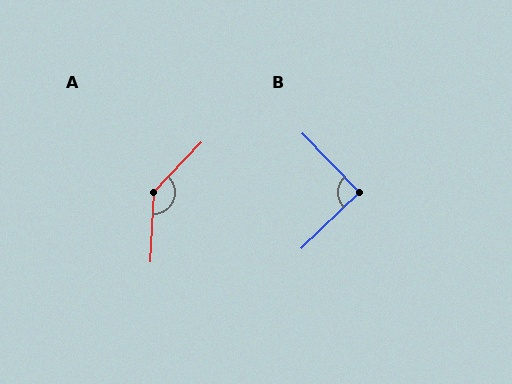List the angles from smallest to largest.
B (90°), A (139°).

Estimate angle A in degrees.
Approximately 139 degrees.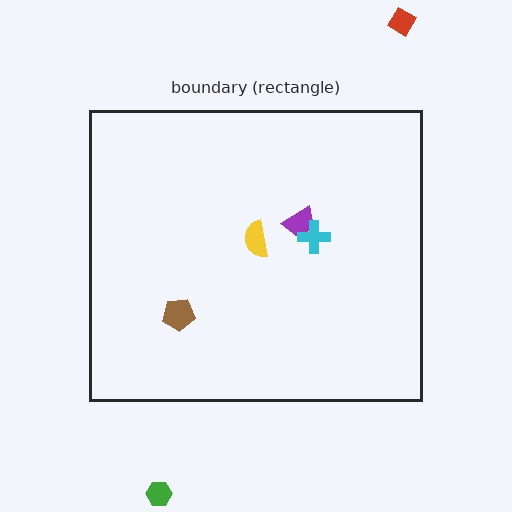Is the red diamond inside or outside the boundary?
Outside.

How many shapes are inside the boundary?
4 inside, 2 outside.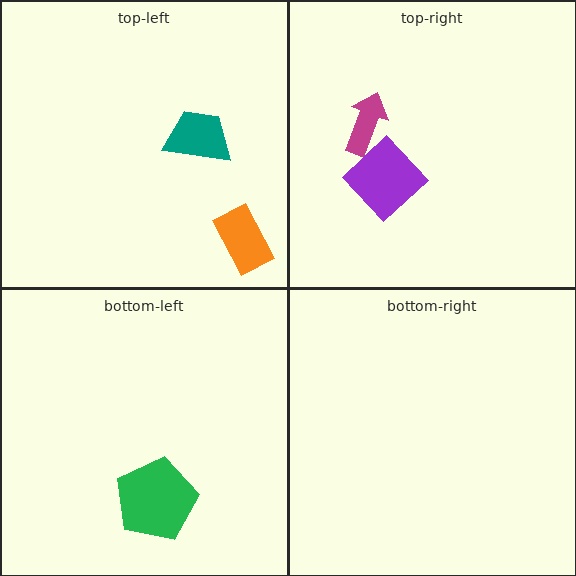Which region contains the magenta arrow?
The top-right region.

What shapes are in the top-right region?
The magenta arrow, the purple diamond.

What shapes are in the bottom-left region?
The green pentagon.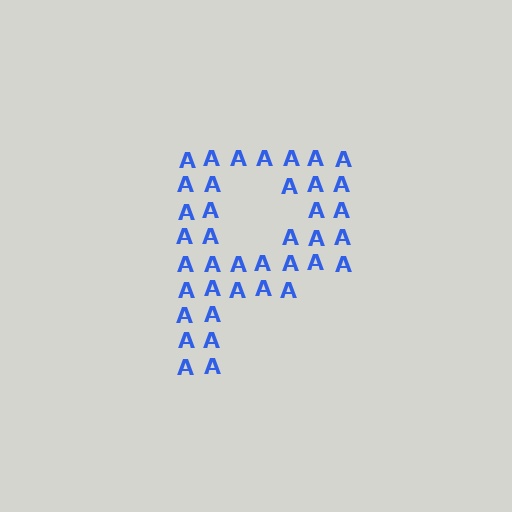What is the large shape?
The large shape is the letter P.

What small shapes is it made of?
It is made of small letter A's.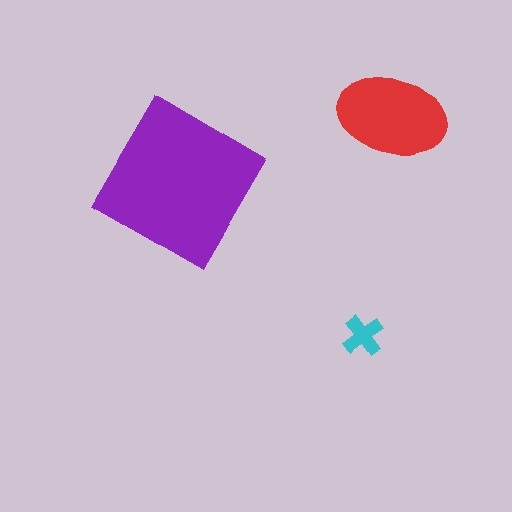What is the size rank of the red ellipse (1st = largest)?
2nd.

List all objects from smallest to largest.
The cyan cross, the red ellipse, the purple diamond.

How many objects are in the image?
There are 3 objects in the image.